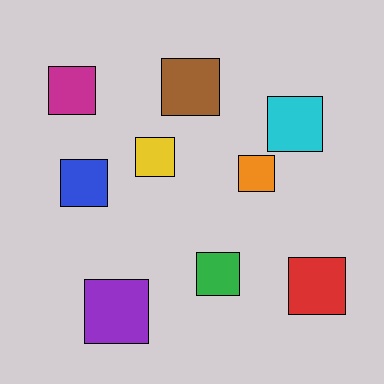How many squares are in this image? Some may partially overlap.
There are 9 squares.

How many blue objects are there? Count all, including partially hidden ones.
There is 1 blue object.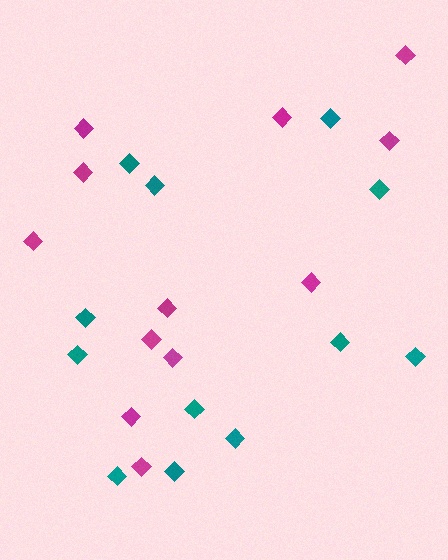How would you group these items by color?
There are 2 groups: one group of teal diamonds (12) and one group of magenta diamonds (12).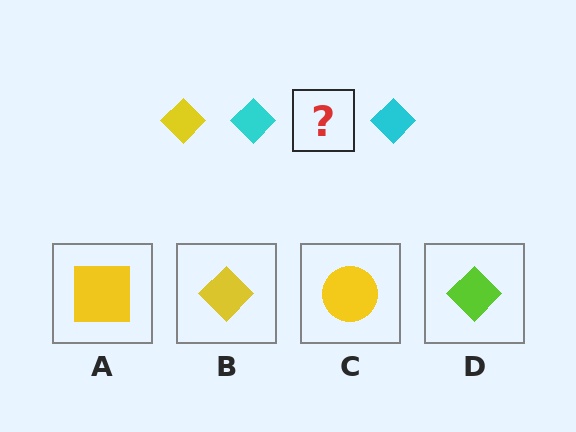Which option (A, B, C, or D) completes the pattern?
B.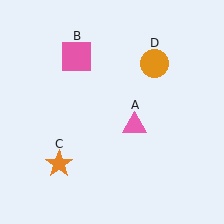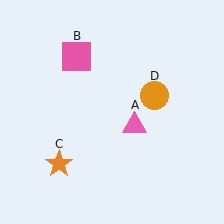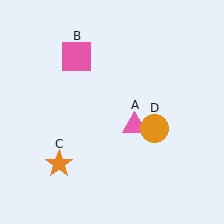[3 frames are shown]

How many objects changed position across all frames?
1 object changed position: orange circle (object D).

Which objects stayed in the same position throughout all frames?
Pink triangle (object A) and pink square (object B) and orange star (object C) remained stationary.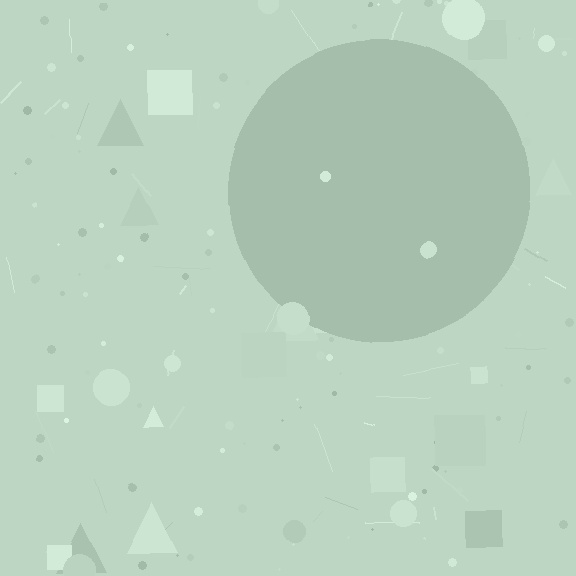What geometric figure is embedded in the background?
A circle is embedded in the background.